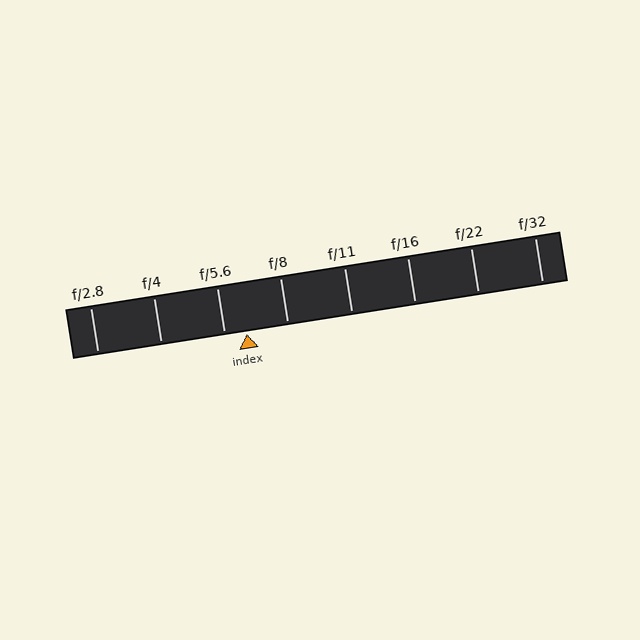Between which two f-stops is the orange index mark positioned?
The index mark is between f/5.6 and f/8.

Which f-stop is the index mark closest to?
The index mark is closest to f/5.6.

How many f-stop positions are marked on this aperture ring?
There are 8 f-stop positions marked.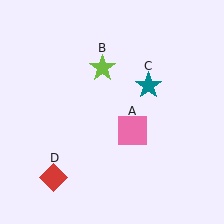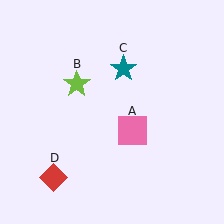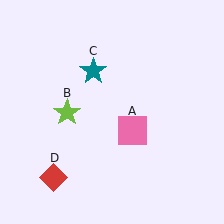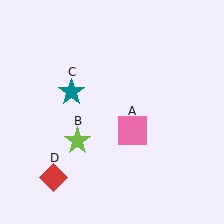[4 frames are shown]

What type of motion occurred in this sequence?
The lime star (object B), teal star (object C) rotated counterclockwise around the center of the scene.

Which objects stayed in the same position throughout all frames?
Pink square (object A) and red diamond (object D) remained stationary.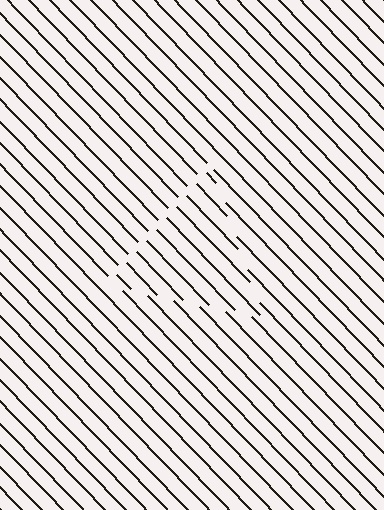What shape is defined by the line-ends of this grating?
An illusory triangle. The interior of the shape contains the same grating, shifted by half a period — the contour is defined by the phase discontinuity where line-ends from the inner and outer gratings abut.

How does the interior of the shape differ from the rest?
The interior of the shape contains the same grating, shifted by half a period — the contour is defined by the phase discontinuity where line-ends from the inner and outer gratings abut.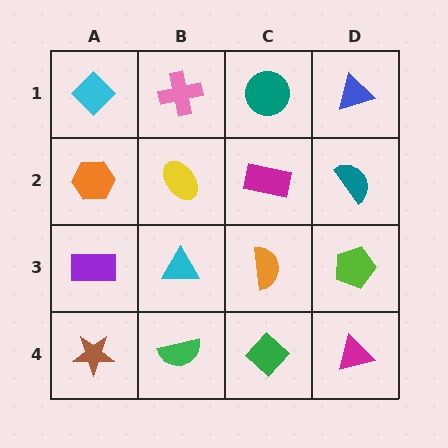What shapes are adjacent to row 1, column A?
An orange hexagon (row 2, column A), a pink cross (row 1, column B).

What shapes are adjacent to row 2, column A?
A cyan diamond (row 1, column A), a purple rectangle (row 3, column A), a yellow ellipse (row 2, column B).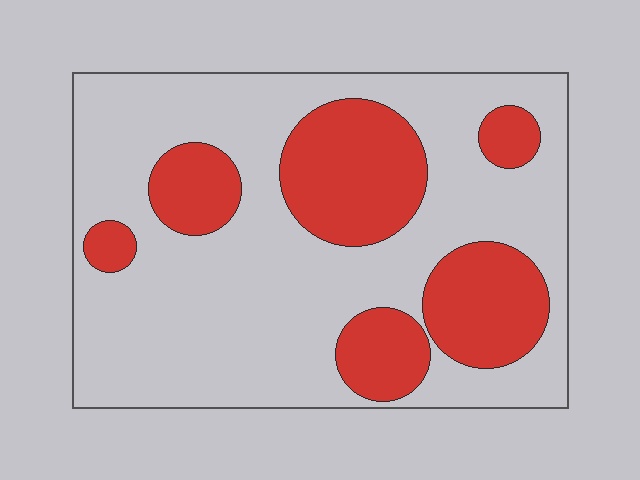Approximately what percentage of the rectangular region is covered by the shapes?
Approximately 30%.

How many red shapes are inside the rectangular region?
6.